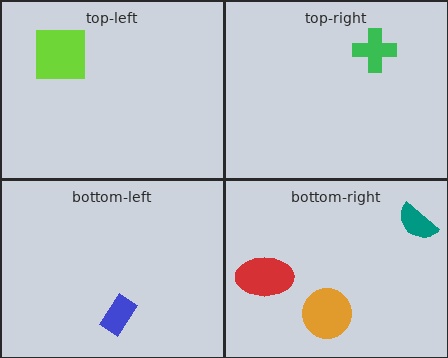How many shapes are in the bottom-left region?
1.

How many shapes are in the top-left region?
1.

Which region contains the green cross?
The top-right region.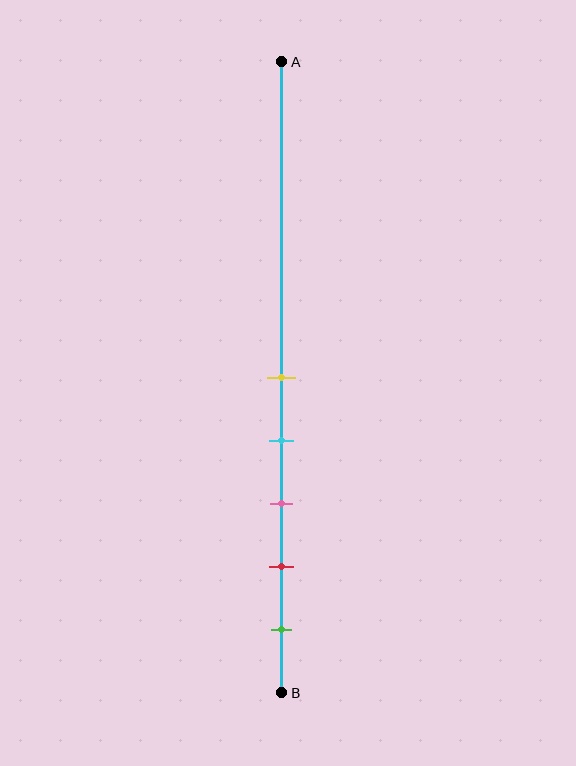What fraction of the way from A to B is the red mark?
The red mark is approximately 80% (0.8) of the way from A to B.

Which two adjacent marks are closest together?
The yellow and cyan marks are the closest adjacent pair.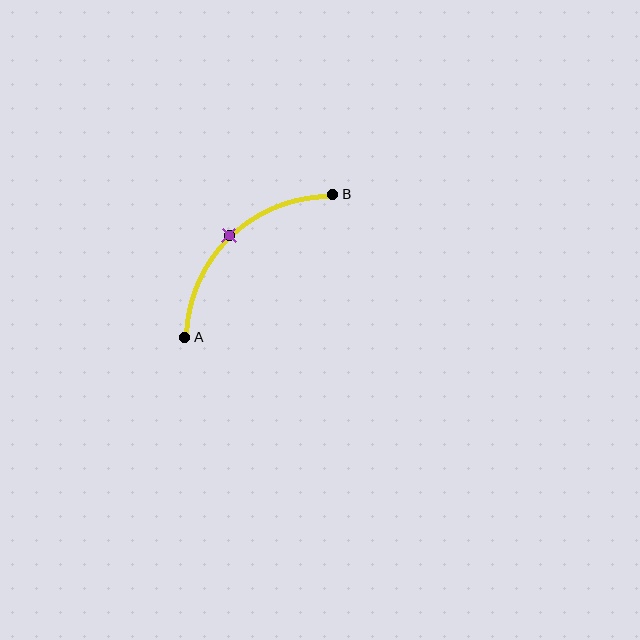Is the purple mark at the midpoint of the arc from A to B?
Yes. The purple mark lies on the arc at equal arc-length from both A and B — it is the arc midpoint.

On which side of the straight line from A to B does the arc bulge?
The arc bulges above and to the left of the straight line connecting A and B.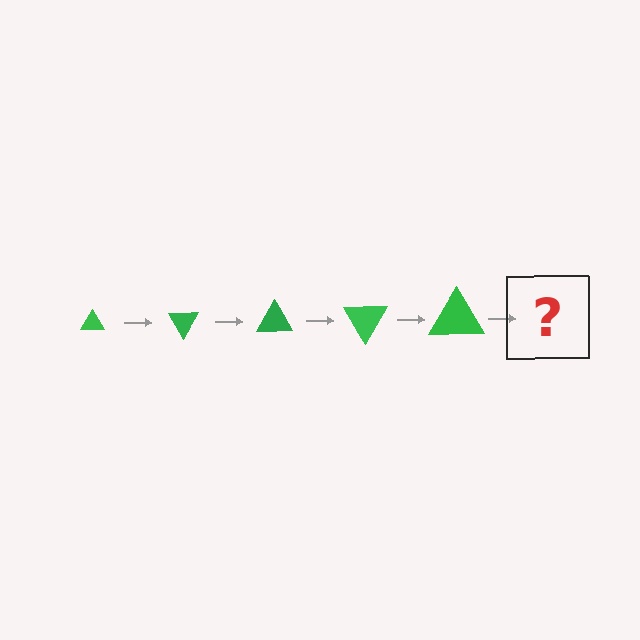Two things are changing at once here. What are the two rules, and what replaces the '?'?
The two rules are that the triangle grows larger each step and it rotates 60 degrees each step. The '?' should be a triangle, larger than the previous one and rotated 300 degrees from the start.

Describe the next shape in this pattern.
It should be a triangle, larger than the previous one and rotated 300 degrees from the start.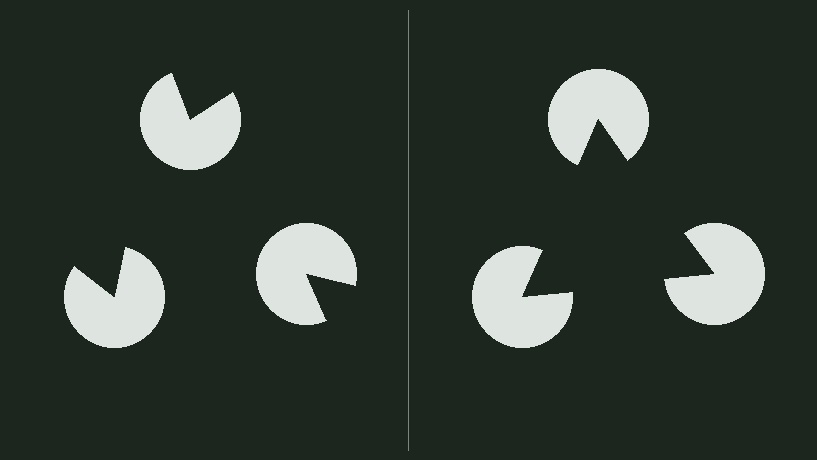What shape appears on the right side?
An illusory triangle.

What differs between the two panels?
The pac-man discs are positioned identically on both sides; only the wedge orientations differ. On the right they align to a triangle; on the left they are misaligned.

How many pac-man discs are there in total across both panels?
6 — 3 on each side.